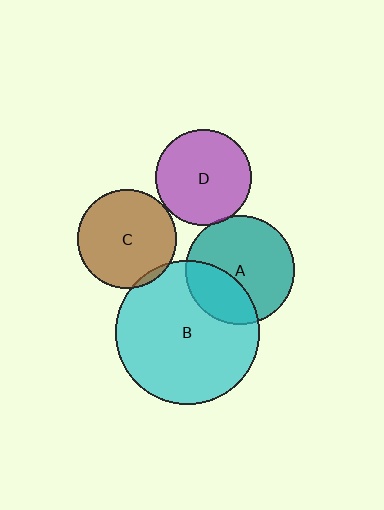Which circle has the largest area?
Circle B (cyan).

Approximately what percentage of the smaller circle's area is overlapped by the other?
Approximately 5%.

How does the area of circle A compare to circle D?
Approximately 1.3 times.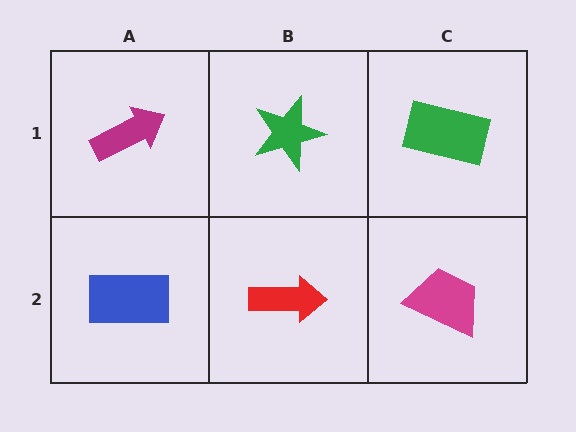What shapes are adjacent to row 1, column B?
A red arrow (row 2, column B), a magenta arrow (row 1, column A), a green rectangle (row 1, column C).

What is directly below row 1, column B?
A red arrow.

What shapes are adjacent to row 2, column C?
A green rectangle (row 1, column C), a red arrow (row 2, column B).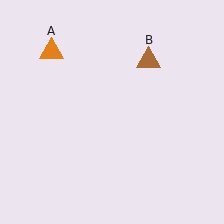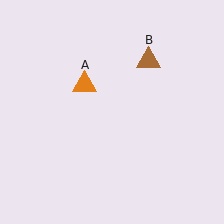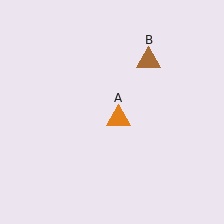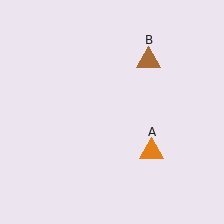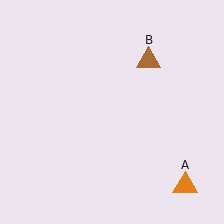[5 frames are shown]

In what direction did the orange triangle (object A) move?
The orange triangle (object A) moved down and to the right.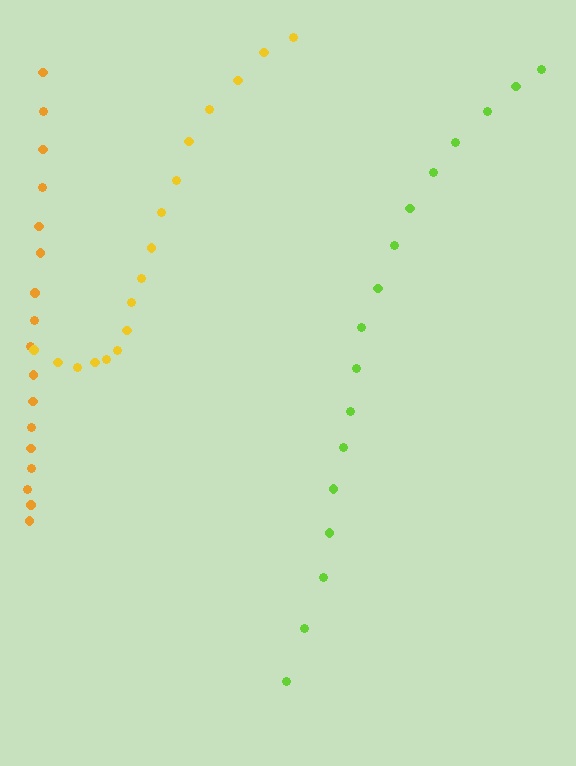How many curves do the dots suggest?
There are 3 distinct paths.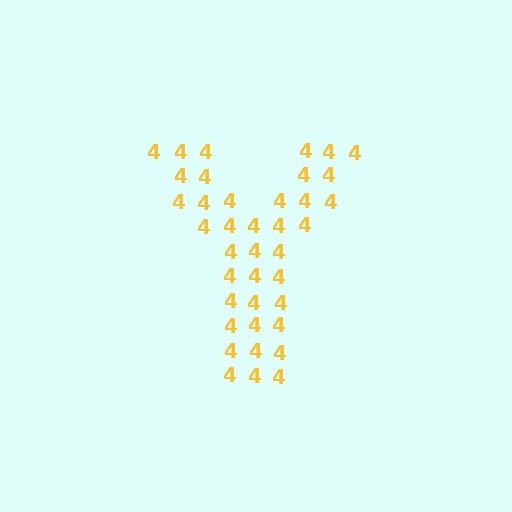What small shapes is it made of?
It is made of small digit 4's.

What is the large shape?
The large shape is the letter Y.